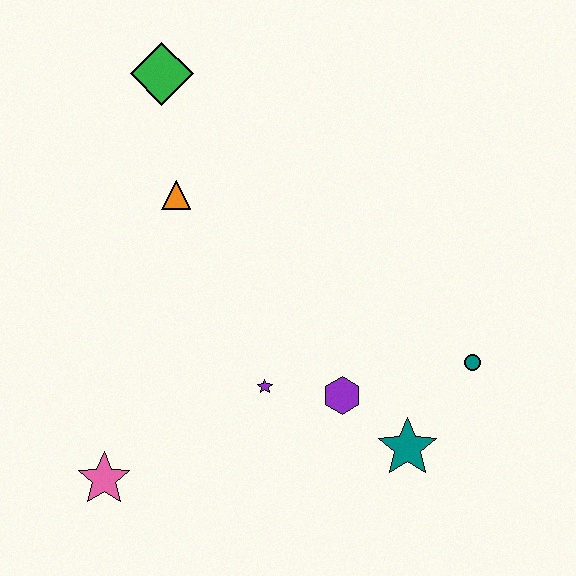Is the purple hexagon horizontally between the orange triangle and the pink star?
No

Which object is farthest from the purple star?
The green diamond is farthest from the purple star.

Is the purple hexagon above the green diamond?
No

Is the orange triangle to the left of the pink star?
No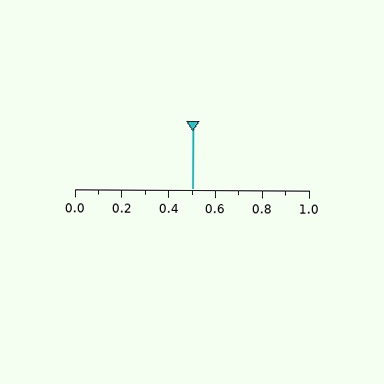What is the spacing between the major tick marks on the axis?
The major ticks are spaced 0.2 apart.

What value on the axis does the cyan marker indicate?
The marker indicates approximately 0.5.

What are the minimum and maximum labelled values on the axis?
The axis runs from 0.0 to 1.0.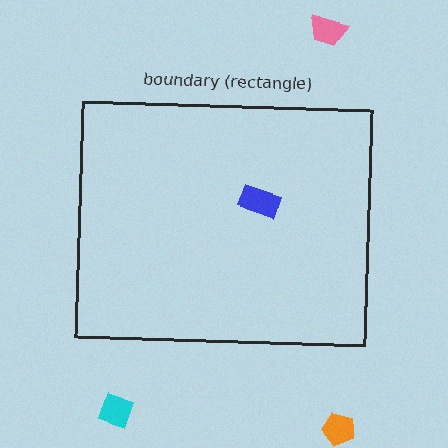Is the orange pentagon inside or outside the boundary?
Outside.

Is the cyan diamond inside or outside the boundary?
Outside.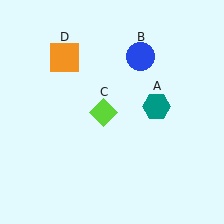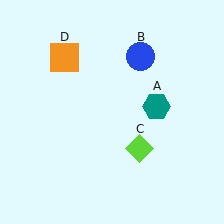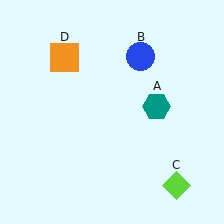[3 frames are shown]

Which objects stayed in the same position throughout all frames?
Teal hexagon (object A) and blue circle (object B) and orange square (object D) remained stationary.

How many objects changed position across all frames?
1 object changed position: lime diamond (object C).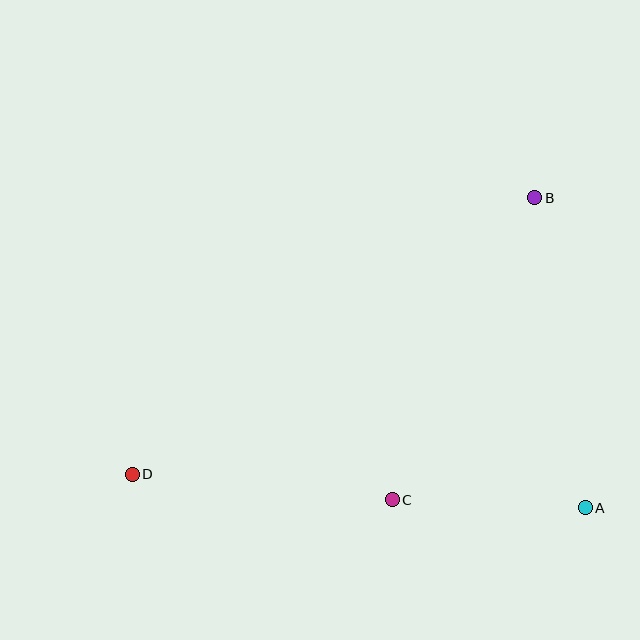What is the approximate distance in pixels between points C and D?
The distance between C and D is approximately 261 pixels.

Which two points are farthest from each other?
Points B and D are farthest from each other.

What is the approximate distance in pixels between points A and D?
The distance between A and D is approximately 454 pixels.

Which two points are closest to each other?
Points A and C are closest to each other.